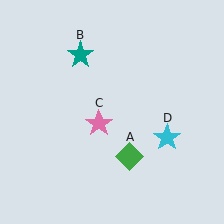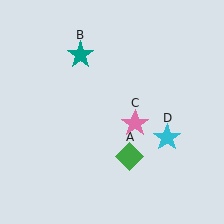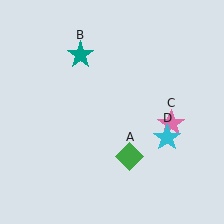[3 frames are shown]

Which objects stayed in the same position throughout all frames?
Green diamond (object A) and teal star (object B) and cyan star (object D) remained stationary.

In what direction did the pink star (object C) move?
The pink star (object C) moved right.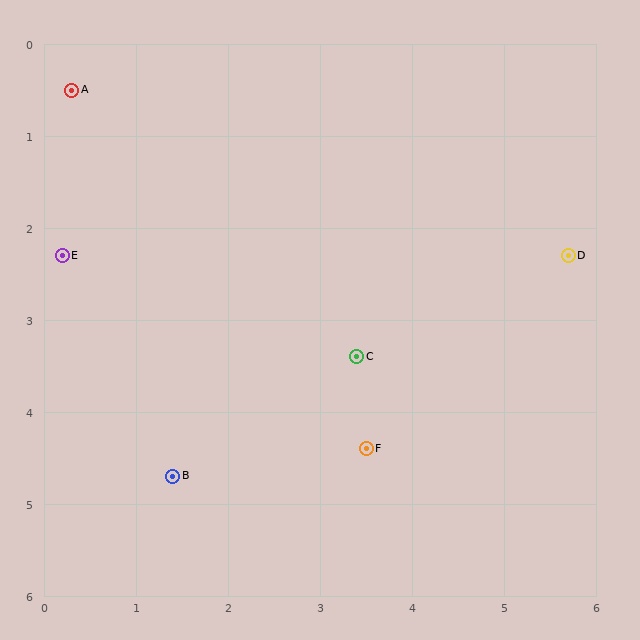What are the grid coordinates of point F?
Point F is at approximately (3.5, 4.4).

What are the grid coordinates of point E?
Point E is at approximately (0.2, 2.3).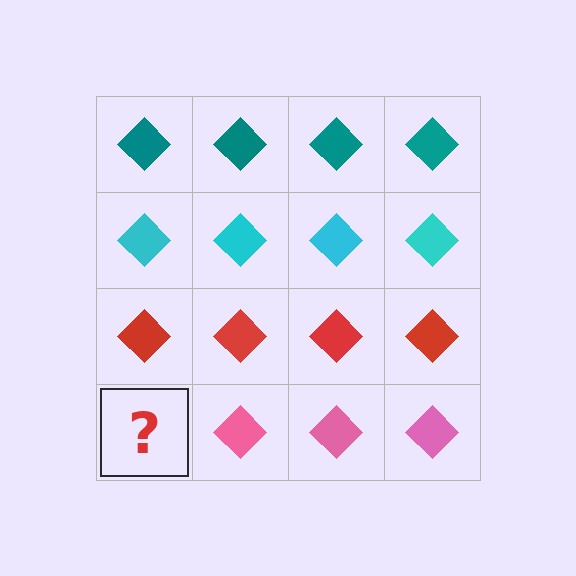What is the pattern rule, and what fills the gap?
The rule is that each row has a consistent color. The gap should be filled with a pink diamond.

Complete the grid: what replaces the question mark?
The question mark should be replaced with a pink diamond.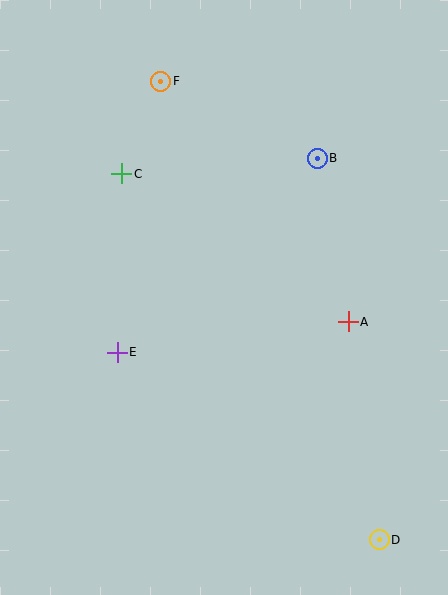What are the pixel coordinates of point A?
Point A is at (348, 322).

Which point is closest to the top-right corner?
Point B is closest to the top-right corner.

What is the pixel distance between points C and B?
The distance between C and B is 196 pixels.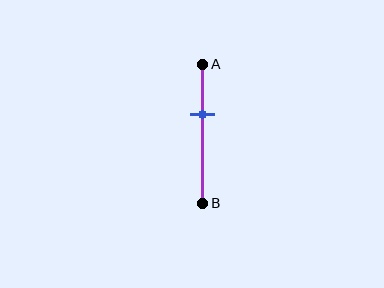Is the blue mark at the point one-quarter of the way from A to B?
No, the mark is at about 35% from A, not at the 25% one-quarter point.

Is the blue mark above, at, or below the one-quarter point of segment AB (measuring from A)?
The blue mark is below the one-quarter point of segment AB.